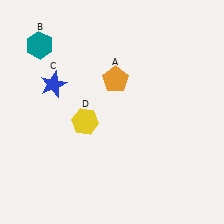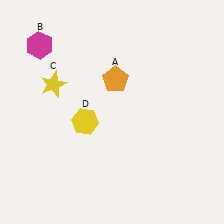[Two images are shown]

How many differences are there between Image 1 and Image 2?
There are 2 differences between the two images.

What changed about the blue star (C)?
In Image 1, C is blue. In Image 2, it changed to yellow.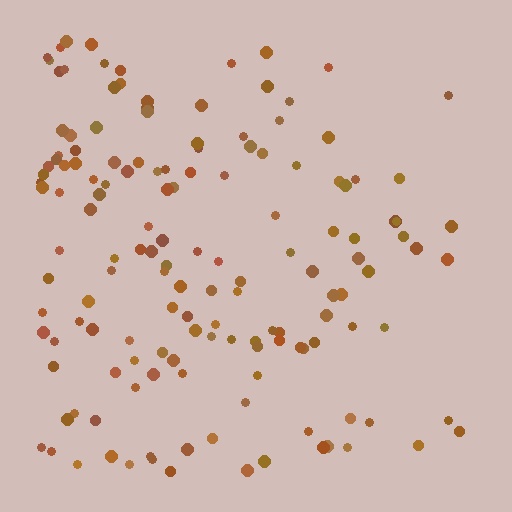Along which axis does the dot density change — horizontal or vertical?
Horizontal.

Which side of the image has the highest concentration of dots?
The left.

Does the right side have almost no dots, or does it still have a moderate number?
Still a moderate number, just noticeably fewer than the left.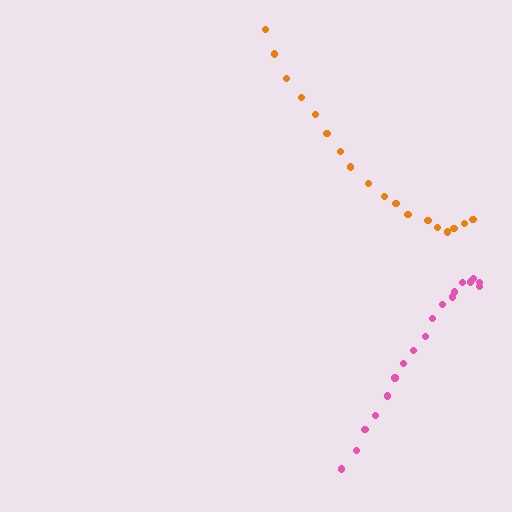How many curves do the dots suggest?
There are 2 distinct paths.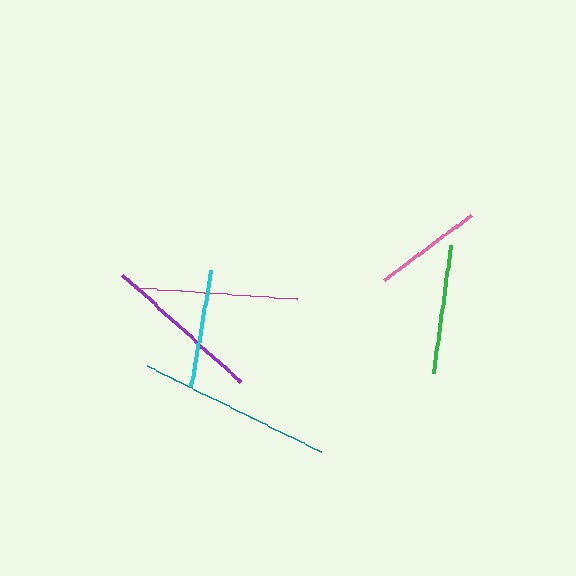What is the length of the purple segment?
The purple segment is approximately 159 pixels long.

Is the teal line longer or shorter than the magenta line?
The teal line is longer than the magenta line.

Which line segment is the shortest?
The pink line is the shortest at approximately 108 pixels.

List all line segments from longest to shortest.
From longest to shortest: teal, magenta, purple, green, cyan, pink.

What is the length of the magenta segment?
The magenta segment is approximately 163 pixels long.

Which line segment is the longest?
The teal line is the longest at approximately 194 pixels.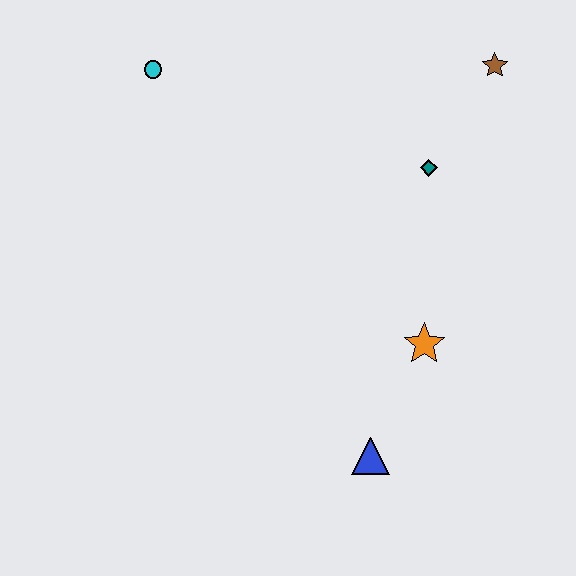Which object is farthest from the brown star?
The blue triangle is farthest from the brown star.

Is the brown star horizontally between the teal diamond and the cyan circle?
No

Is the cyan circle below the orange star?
No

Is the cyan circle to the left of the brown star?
Yes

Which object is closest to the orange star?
The blue triangle is closest to the orange star.